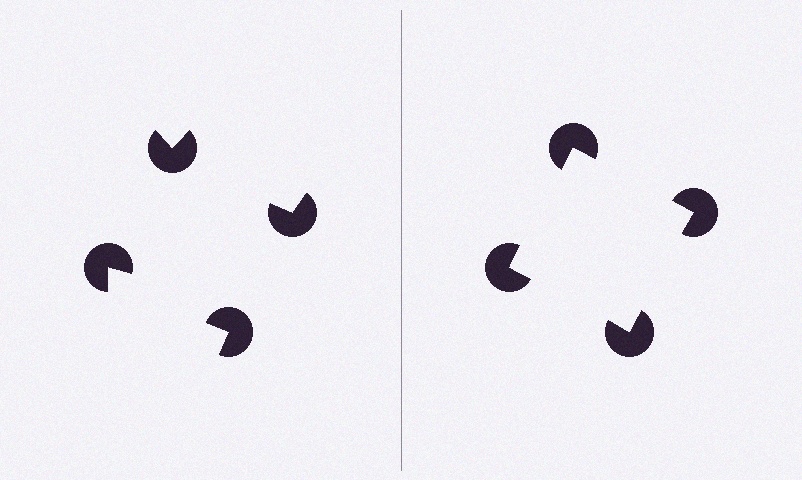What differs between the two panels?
The pac-man discs are positioned identically on both sides; only the wedge orientations differ. On the right they align to a square; on the left they are misaligned.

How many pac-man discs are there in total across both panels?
8 — 4 on each side.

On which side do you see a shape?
An illusory square appears on the right side. On the left side the wedge cuts are rotated, so no coherent shape forms.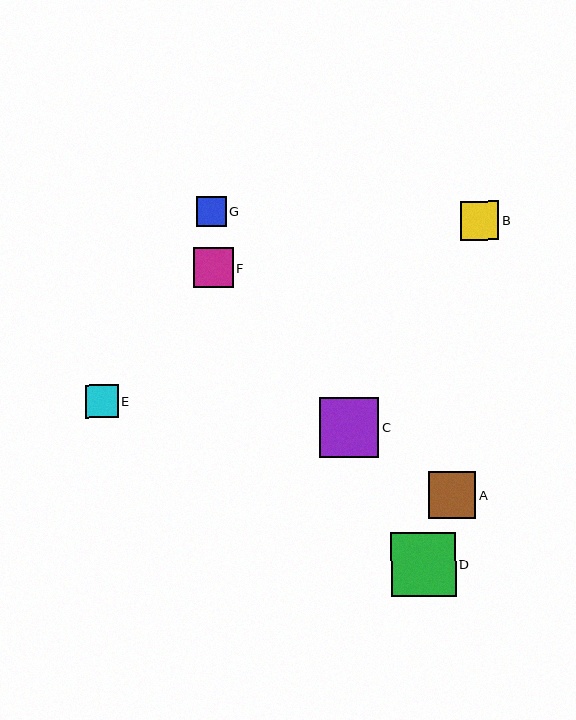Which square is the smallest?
Square G is the smallest with a size of approximately 30 pixels.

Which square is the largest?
Square D is the largest with a size of approximately 65 pixels.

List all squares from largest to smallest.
From largest to smallest: D, C, A, F, B, E, G.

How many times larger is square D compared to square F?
Square D is approximately 1.6 times the size of square F.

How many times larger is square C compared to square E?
Square C is approximately 1.8 times the size of square E.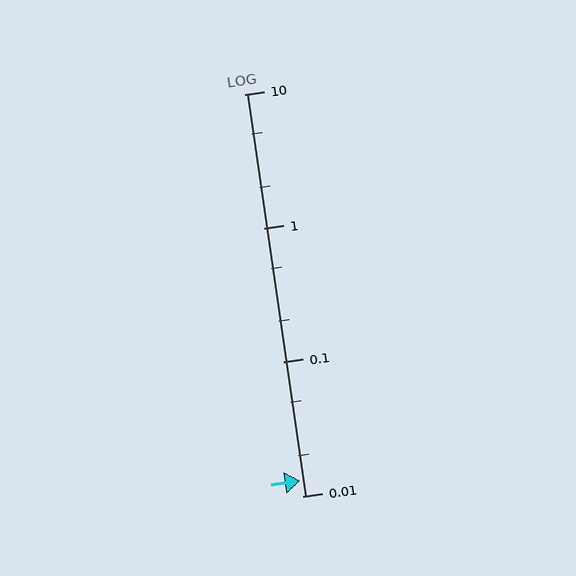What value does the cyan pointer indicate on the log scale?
The pointer indicates approximately 0.013.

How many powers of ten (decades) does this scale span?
The scale spans 3 decades, from 0.01 to 10.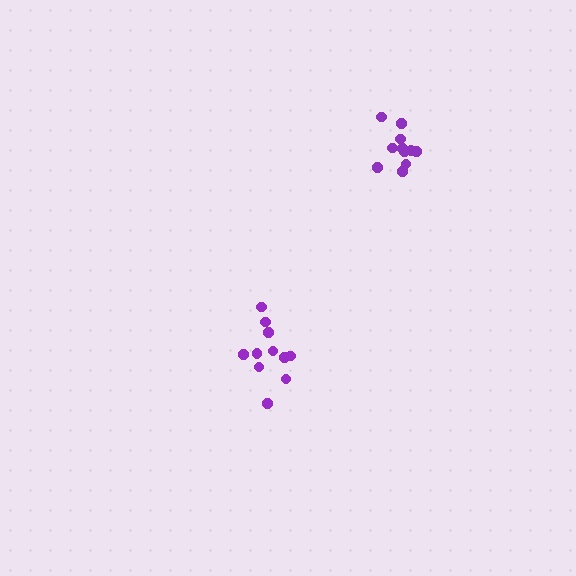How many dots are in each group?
Group 1: 11 dots, Group 2: 11 dots (22 total).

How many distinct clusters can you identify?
There are 2 distinct clusters.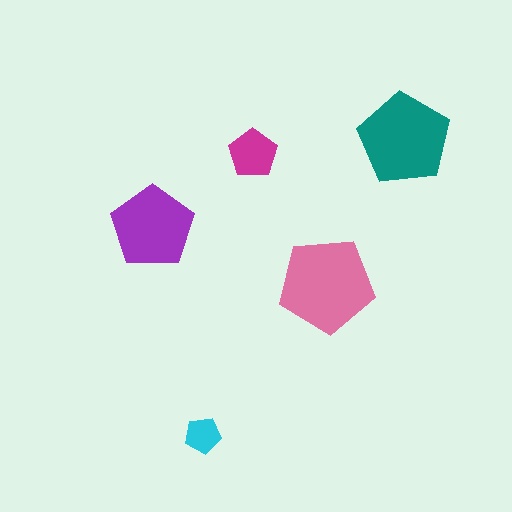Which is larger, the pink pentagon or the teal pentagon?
The pink one.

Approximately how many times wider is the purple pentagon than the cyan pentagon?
About 2.5 times wider.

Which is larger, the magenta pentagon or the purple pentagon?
The purple one.